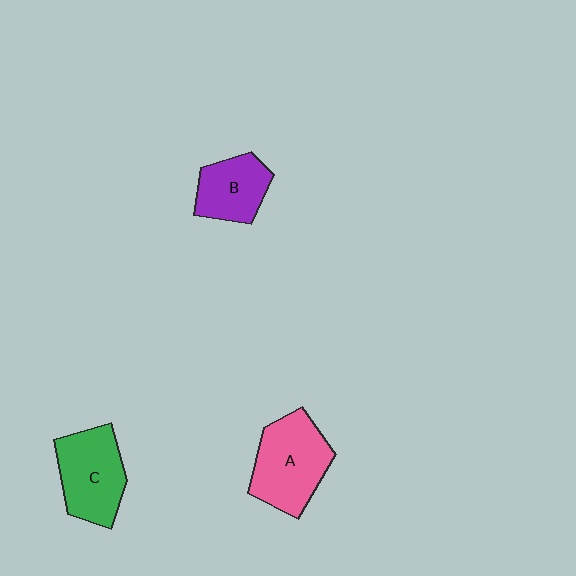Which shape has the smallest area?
Shape B (purple).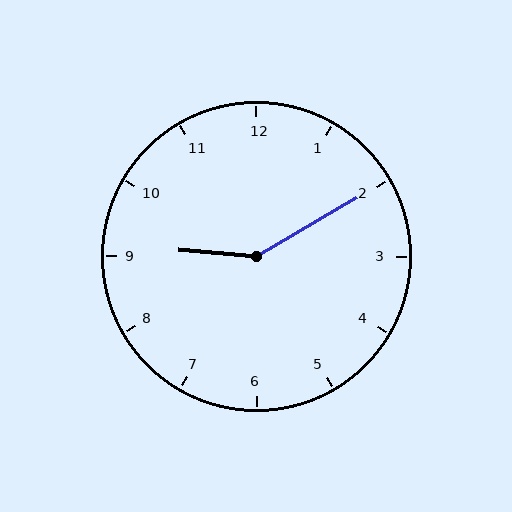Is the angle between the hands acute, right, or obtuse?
It is obtuse.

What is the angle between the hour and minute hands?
Approximately 145 degrees.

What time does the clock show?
9:10.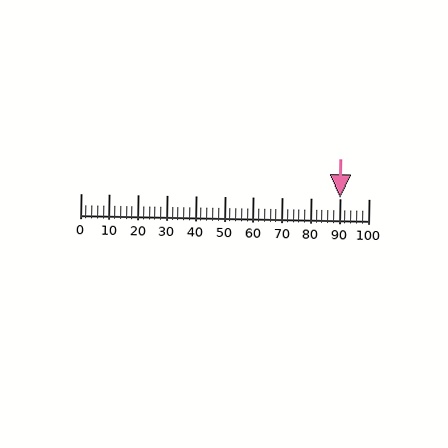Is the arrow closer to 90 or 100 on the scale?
The arrow is closer to 90.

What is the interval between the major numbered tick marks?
The major tick marks are spaced 10 units apart.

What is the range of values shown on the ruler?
The ruler shows values from 0 to 100.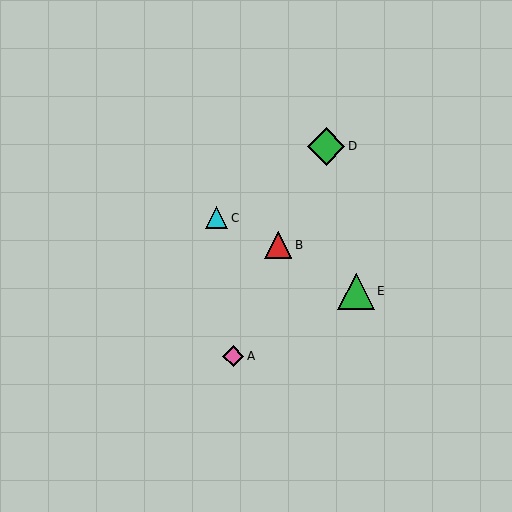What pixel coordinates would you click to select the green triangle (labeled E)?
Click at (356, 291) to select the green triangle E.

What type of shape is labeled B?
Shape B is a red triangle.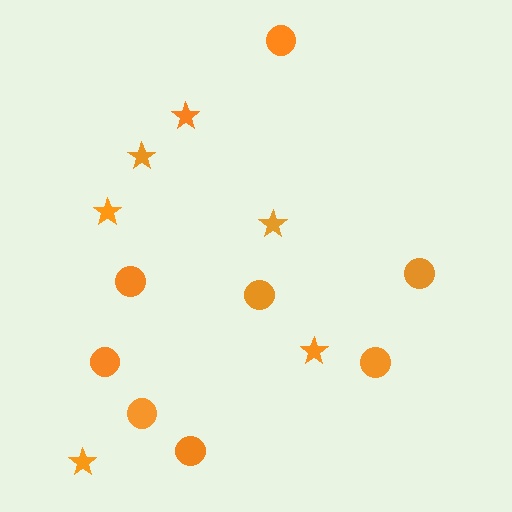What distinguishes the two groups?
There are 2 groups: one group of circles (8) and one group of stars (6).